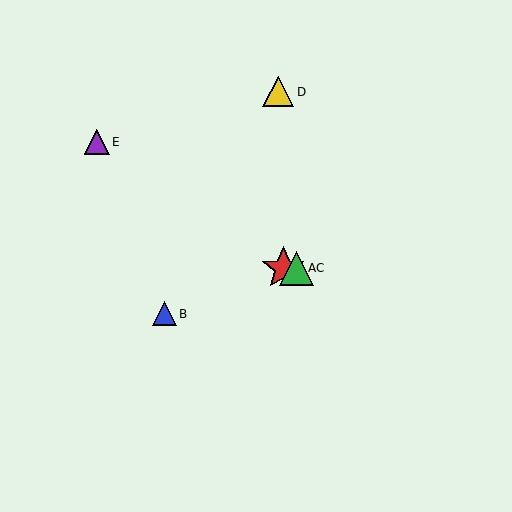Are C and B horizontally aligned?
No, C is at y≈268 and B is at y≈314.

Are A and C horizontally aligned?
Yes, both are at y≈268.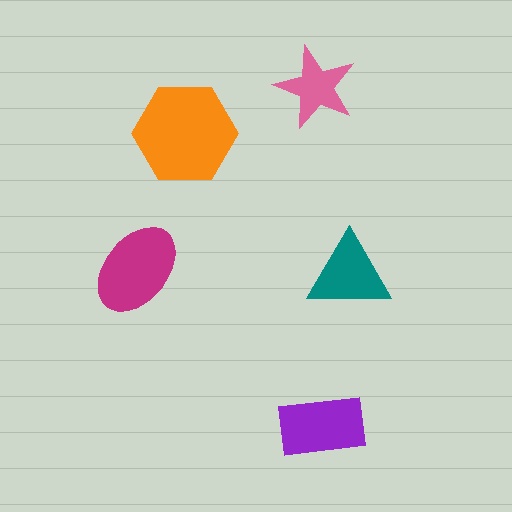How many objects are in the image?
There are 5 objects in the image.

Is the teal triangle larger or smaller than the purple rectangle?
Smaller.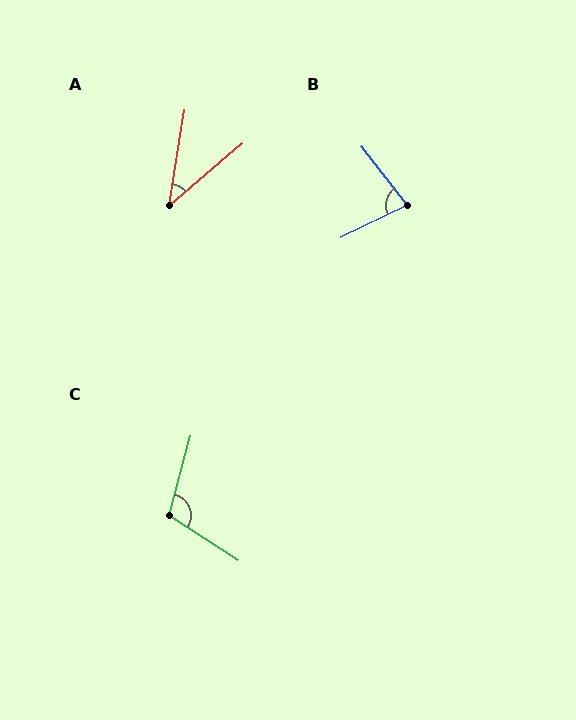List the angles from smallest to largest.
A (40°), B (78°), C (108°).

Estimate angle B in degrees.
Approximately 78 degrees.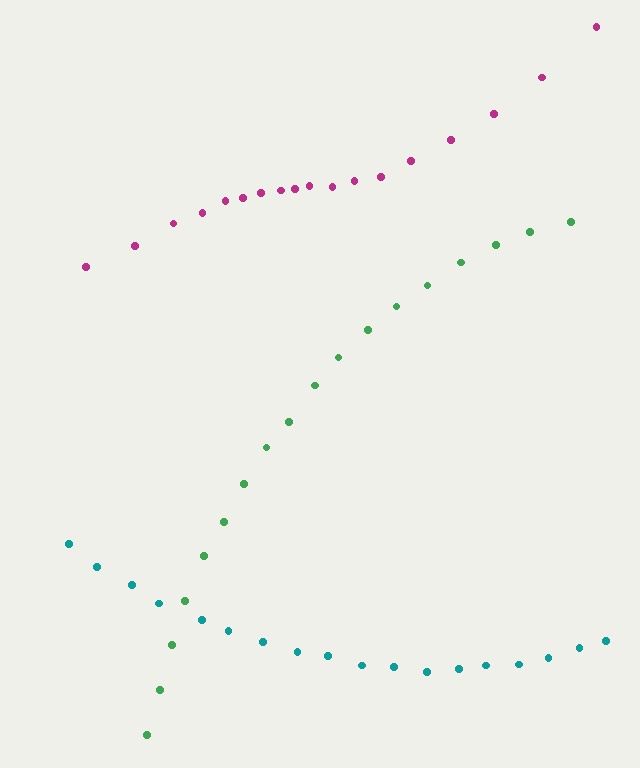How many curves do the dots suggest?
There are 3 distinct paths.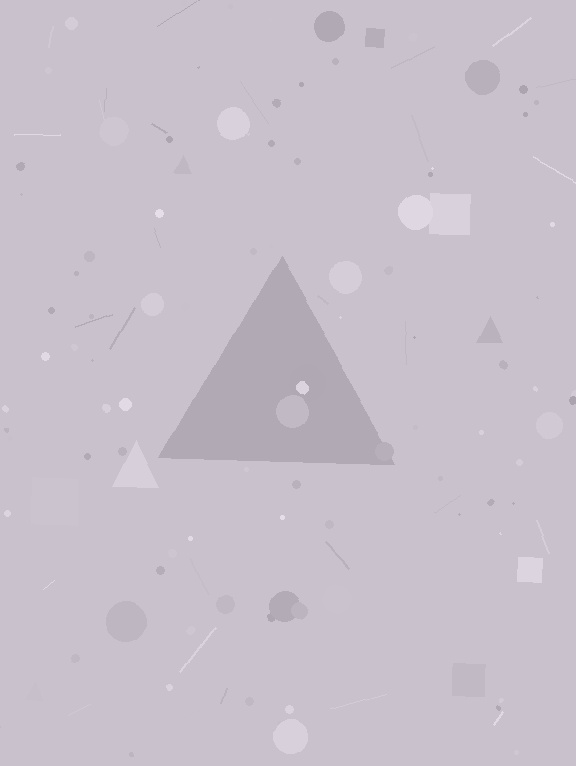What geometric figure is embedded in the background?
A triangle is embedded in the background.